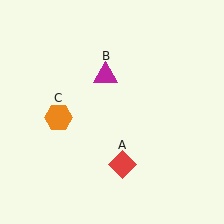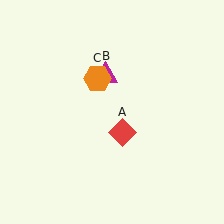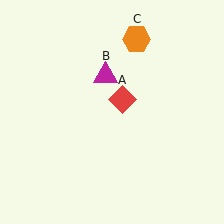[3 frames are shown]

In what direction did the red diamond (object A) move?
The red diamond (object A) moved up.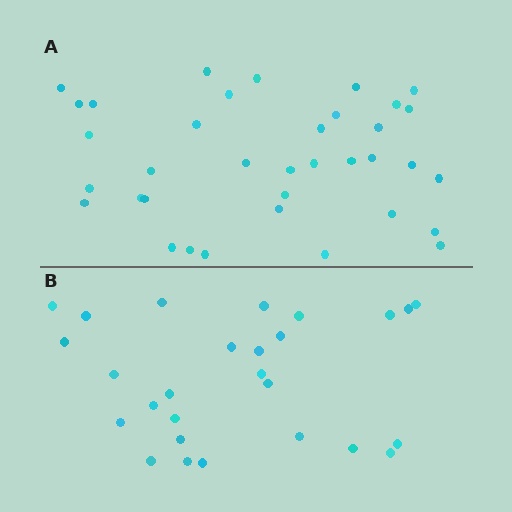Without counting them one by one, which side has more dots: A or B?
Region A (the top region) has more dots.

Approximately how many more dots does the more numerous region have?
Region A has roughly 8 or so more dots than region B.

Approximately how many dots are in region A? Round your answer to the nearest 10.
About 40 dots. (The exact count is 36, which rounds to 40.)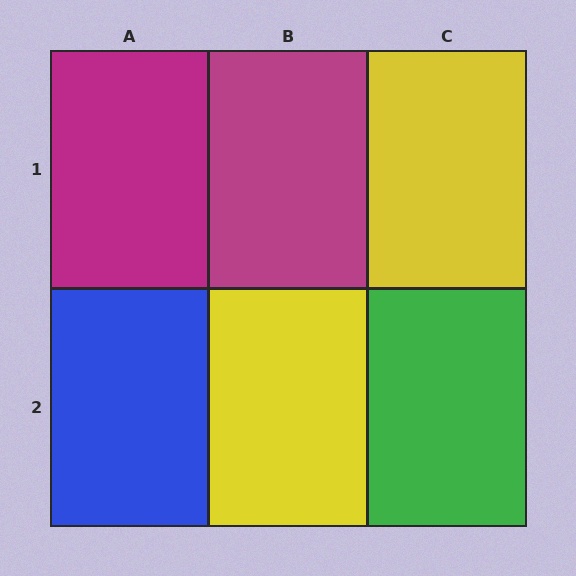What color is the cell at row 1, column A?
Magenta.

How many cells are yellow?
2 cells are yellow.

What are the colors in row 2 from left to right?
Blue, yellow, green.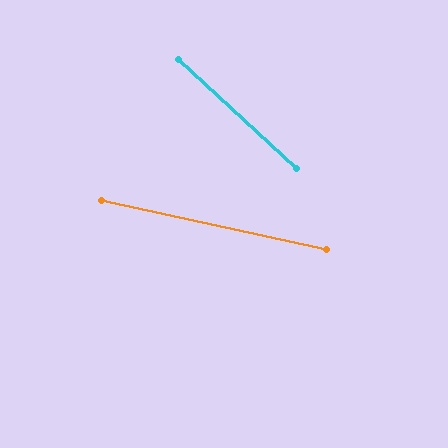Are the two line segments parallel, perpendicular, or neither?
Neither parallel nor perpendicular — they differ by about 31°.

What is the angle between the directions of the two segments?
Approximately 31 degrees.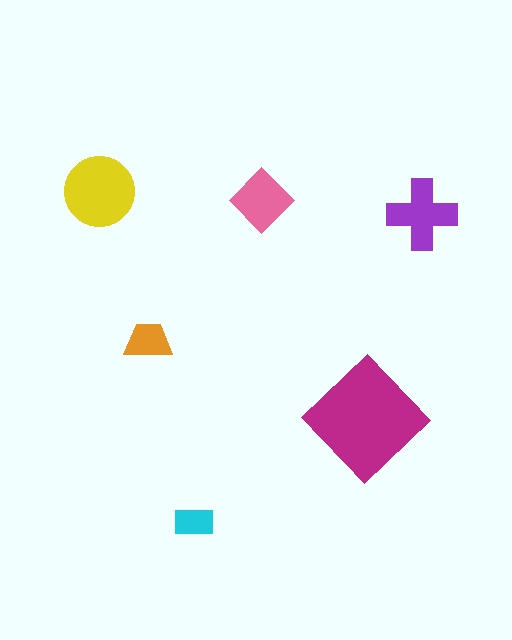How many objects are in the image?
There are 6 objects in the image.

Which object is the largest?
The magenta diamond.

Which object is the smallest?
The cyan rectangle.